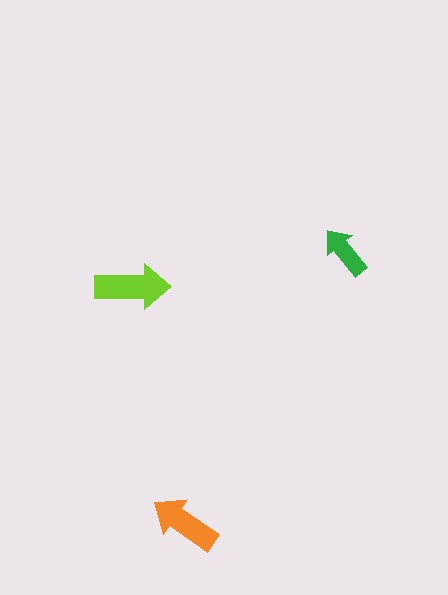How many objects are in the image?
There are 3 objects in the image.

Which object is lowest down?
The orange arrow is bottommost.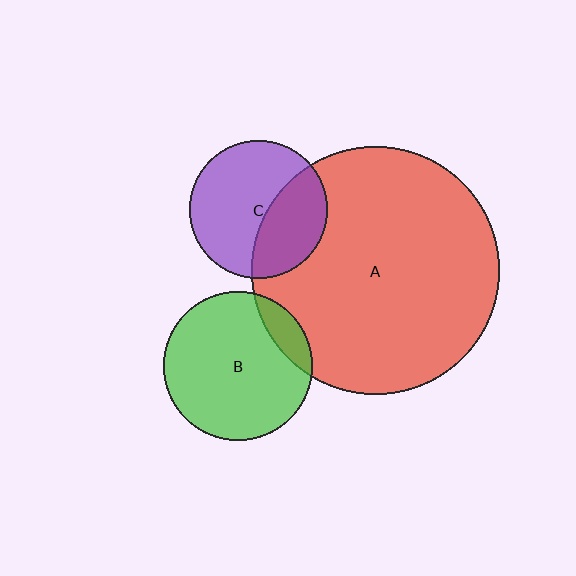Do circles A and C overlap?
Yes.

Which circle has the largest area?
Circle A (red).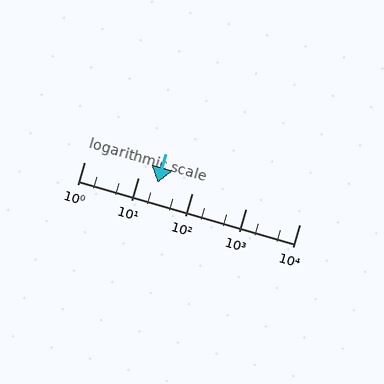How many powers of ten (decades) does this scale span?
The scale spans 4 decades, from 1 to 10000.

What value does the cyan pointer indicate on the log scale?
The pointer indicates approximately 23.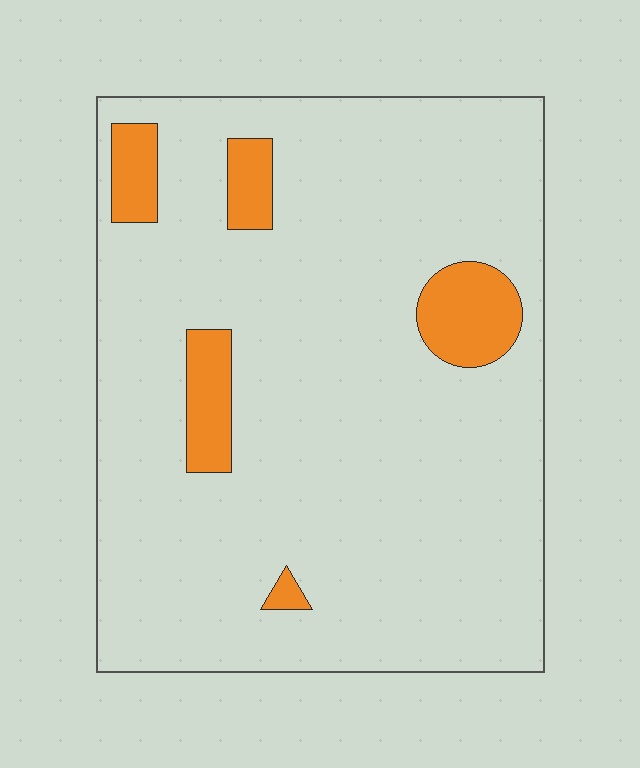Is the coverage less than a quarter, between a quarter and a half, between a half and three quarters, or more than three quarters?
Less than a quarter.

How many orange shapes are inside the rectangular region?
5.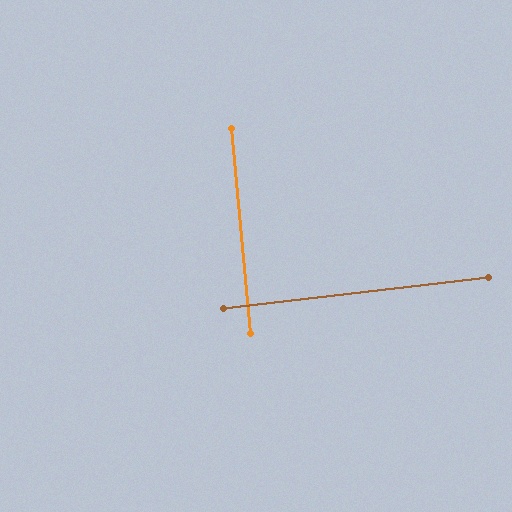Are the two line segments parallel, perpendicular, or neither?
Perpendicular — they meet at approximately 89°.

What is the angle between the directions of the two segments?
Approximately 89 degrees.